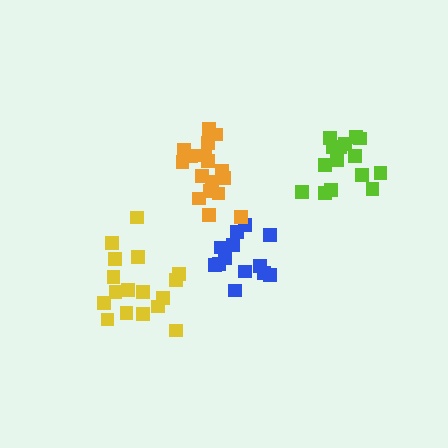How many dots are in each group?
Group 1: 15 dots, Group 2: 17 dots, Group 3: 13 dots, Group 4: 17 dots (62 total).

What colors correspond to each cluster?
The clusters are colored: lime, yellow, blue, orange.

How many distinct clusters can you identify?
There are 4 distinct clusters.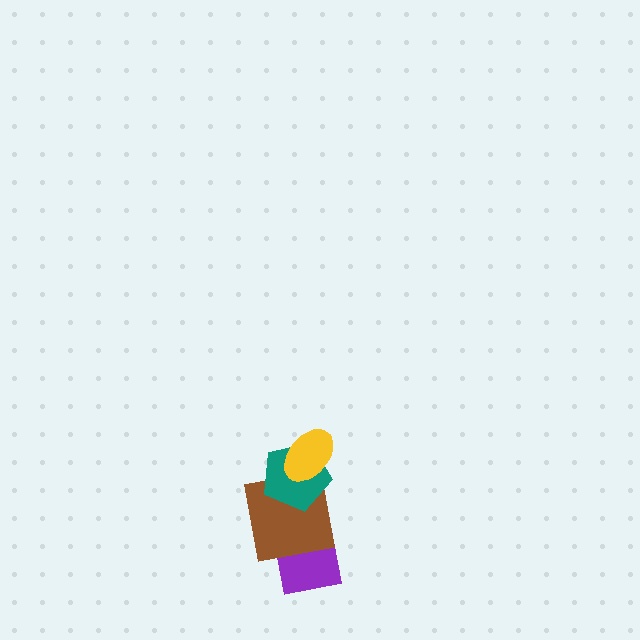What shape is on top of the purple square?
The brown square is on top of the purple square.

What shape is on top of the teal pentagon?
The yellow ellipse is on top of the teal pentagon.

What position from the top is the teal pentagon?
The teal pentagon is 2nd from the top.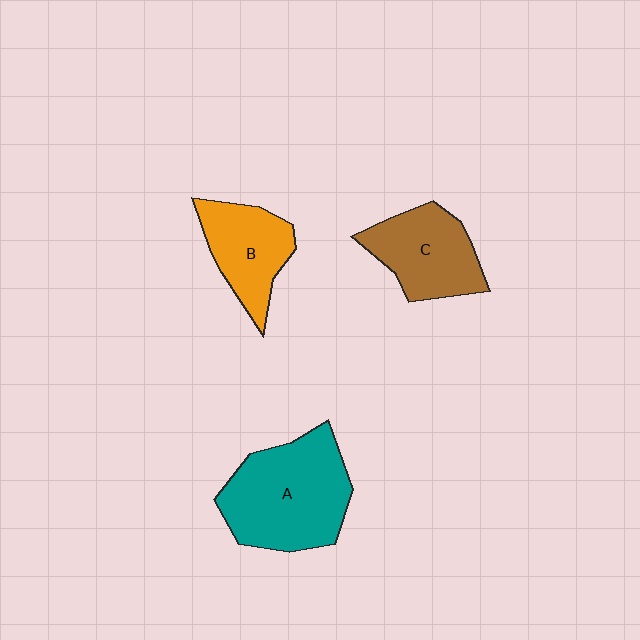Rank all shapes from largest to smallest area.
From largest to smallest: A (teal), C (brown), B (orange).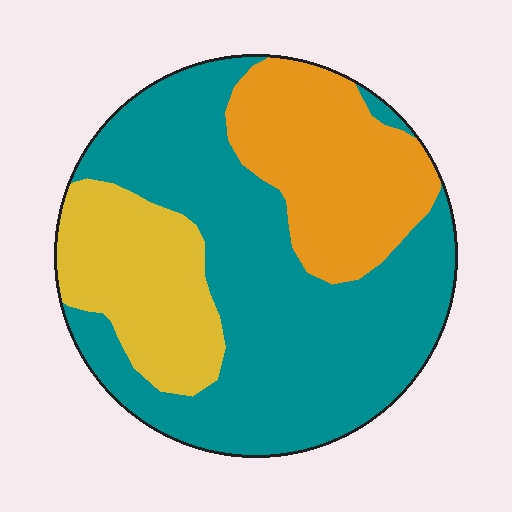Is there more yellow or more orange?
Orange.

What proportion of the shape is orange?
Orange takes up about one quarter (1/4) of the shape.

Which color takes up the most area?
Teal, at roughly 55%.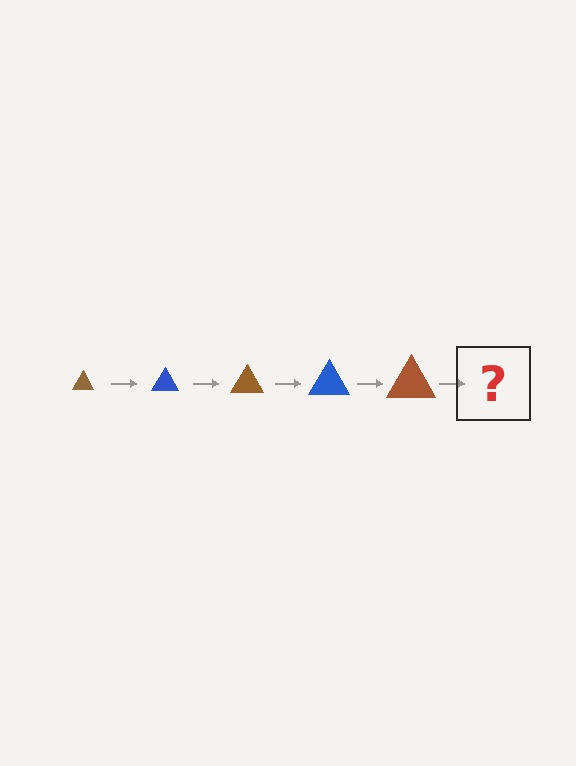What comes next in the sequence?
The next element should be a blue triangle, larger than the previous one.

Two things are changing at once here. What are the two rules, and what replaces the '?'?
The two rules are that the triangle grows larger each step and the color cycles through brown and blue. The '?' should be a blue triangle, larger than the previous one.